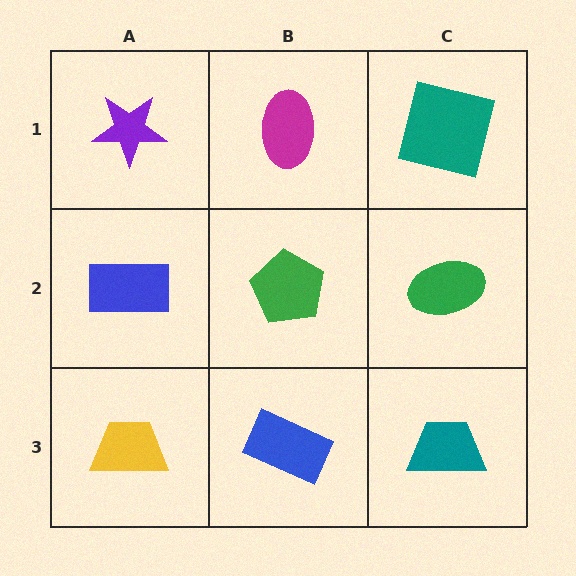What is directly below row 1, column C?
A green ellipse.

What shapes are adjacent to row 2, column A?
A purple star (row 1, column A), a yellow trapezoid (row 3, column A), a green pentagon (row 2, column B).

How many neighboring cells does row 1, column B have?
3.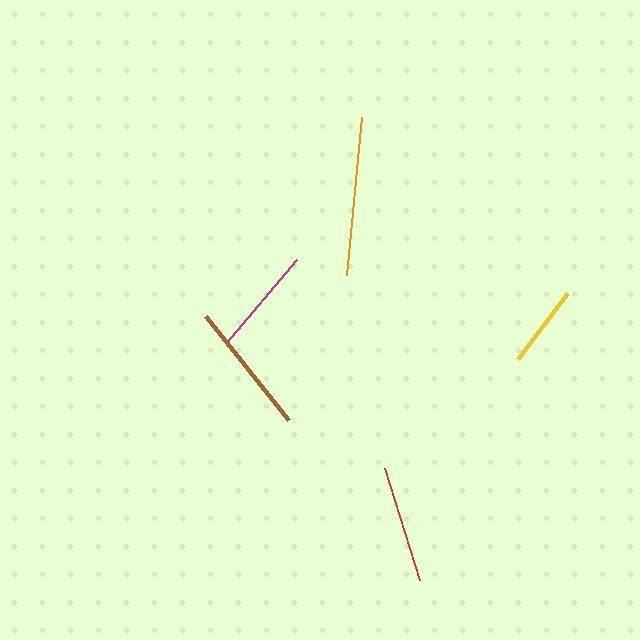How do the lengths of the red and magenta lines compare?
The red and magenta lines are approximately the same length.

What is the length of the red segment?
The red segment is approximately 117 pixels long.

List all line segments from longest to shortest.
From longest to shortest: orange, brown, red, magenta, yellow.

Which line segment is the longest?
The orange line is the longest at approximately 159 pixels.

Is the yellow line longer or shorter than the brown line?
The brown line is longer than the yellow line.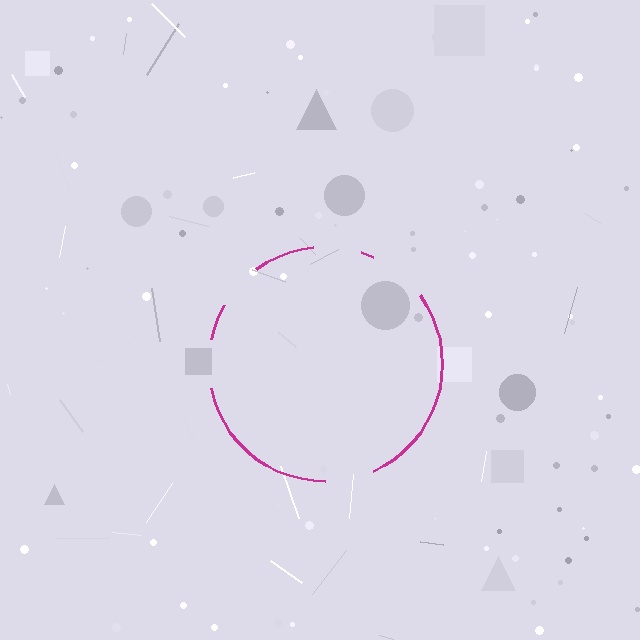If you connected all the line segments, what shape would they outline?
They would outline a circle.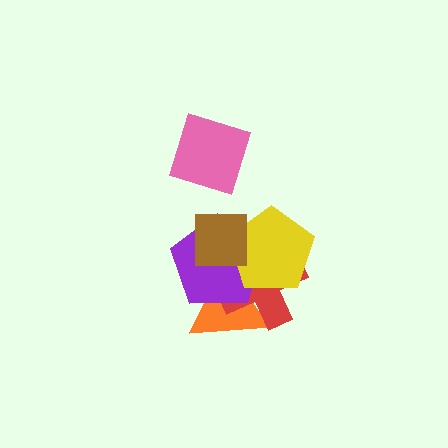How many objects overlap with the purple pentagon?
4 objects overlap with the purple pentagon.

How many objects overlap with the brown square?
3 objects overlap with the brown square.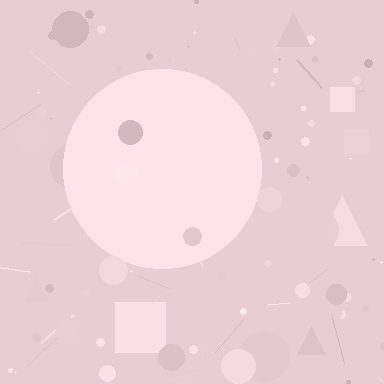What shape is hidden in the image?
A circle is hidden in the image.